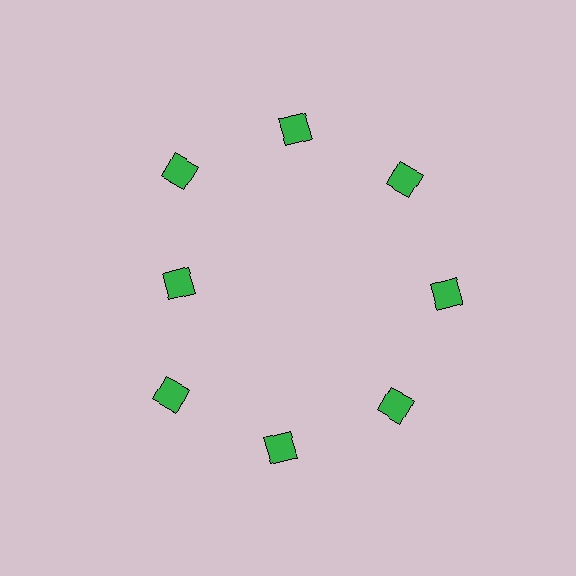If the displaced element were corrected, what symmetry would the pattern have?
It would have 8-fold rotational symmetry — the pattern would map onto itself every 45 degrees.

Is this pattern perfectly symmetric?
No. The 8 green diamonds are arranged in a ring, but one element near the 9 o'clock position is pulled inward toward the center, breaking the 8-fold rotational symmetry.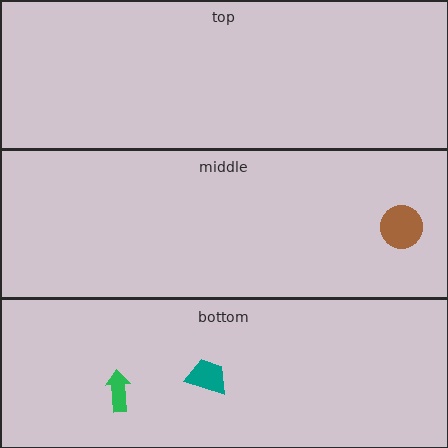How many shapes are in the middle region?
1.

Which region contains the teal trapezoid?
The bottom region.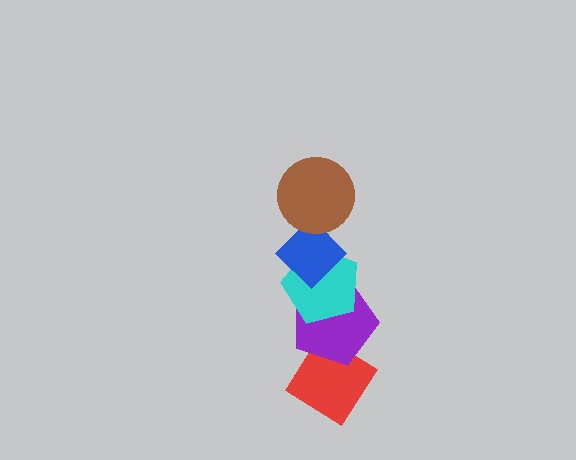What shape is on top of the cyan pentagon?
The blue diamond is on top of the cyan pentagon.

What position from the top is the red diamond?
The red diamond is 5th from the top.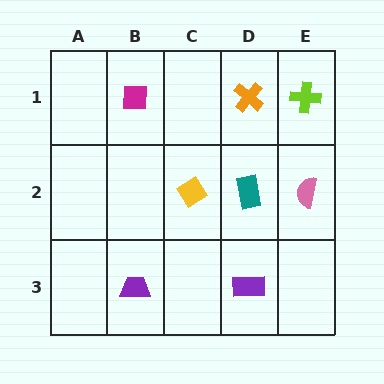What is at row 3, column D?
A purple rectangle.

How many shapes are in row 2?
3 shapes.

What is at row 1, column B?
A magenta square.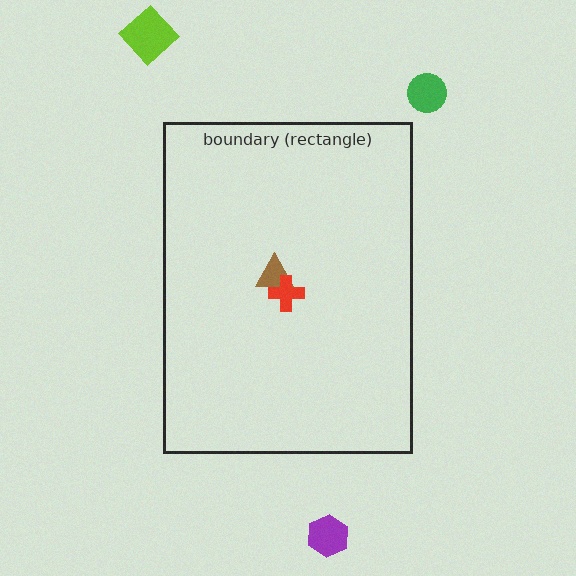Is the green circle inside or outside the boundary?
Outside.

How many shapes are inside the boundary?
2 inside, 3 outside.